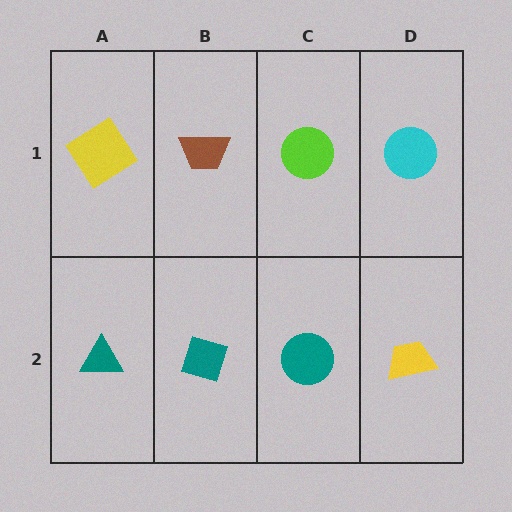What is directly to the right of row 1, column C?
A cyan circle.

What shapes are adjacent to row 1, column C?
A teal circle (row 2, column C), a brown trapezoid (row 1, column B), a cyan circle (row 1, column D).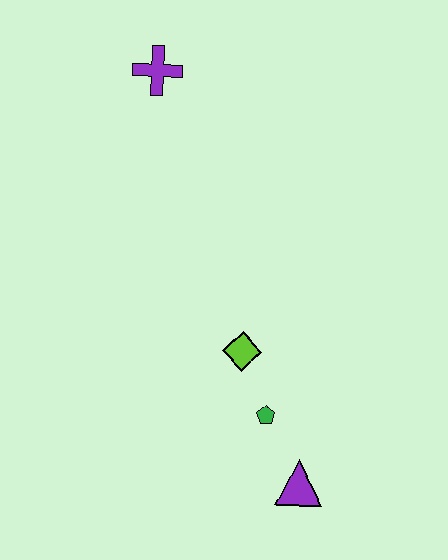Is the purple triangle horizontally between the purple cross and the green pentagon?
No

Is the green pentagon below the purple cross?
Yes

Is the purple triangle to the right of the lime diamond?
Yes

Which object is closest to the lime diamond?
The green pentagon is closest to the lime diamond.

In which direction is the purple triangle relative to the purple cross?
The purple triangle is below the purple cross.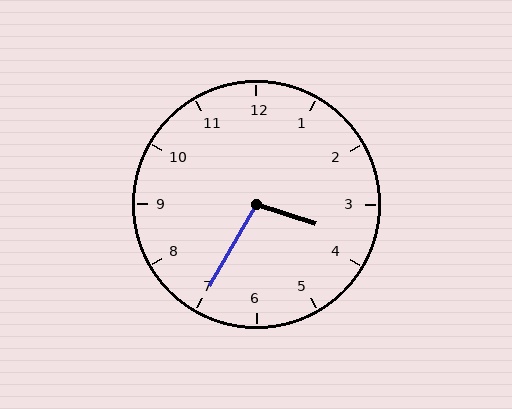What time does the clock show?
3:35.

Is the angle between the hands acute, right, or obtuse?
It is obtuse.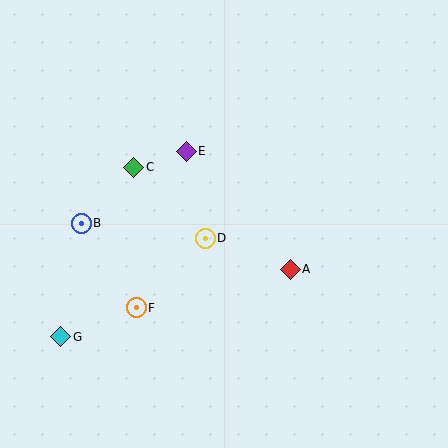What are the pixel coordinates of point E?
Point E is at (186, 151).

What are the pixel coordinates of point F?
Point F is at (136, 308).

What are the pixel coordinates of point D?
Point D is at (205, 238).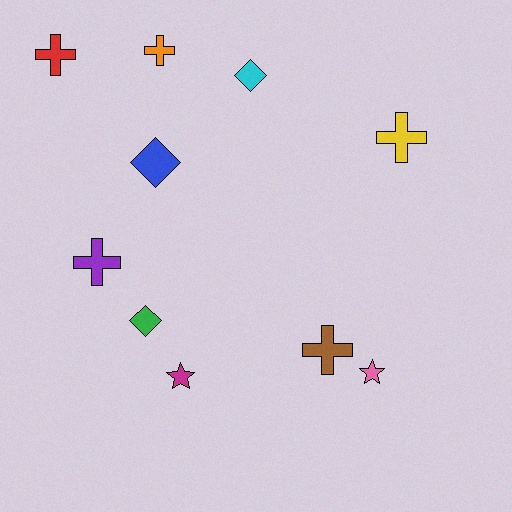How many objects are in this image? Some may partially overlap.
There are 10 objects.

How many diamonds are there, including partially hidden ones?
There are 3 diamonds.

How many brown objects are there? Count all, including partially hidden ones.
There is 1 brown object.